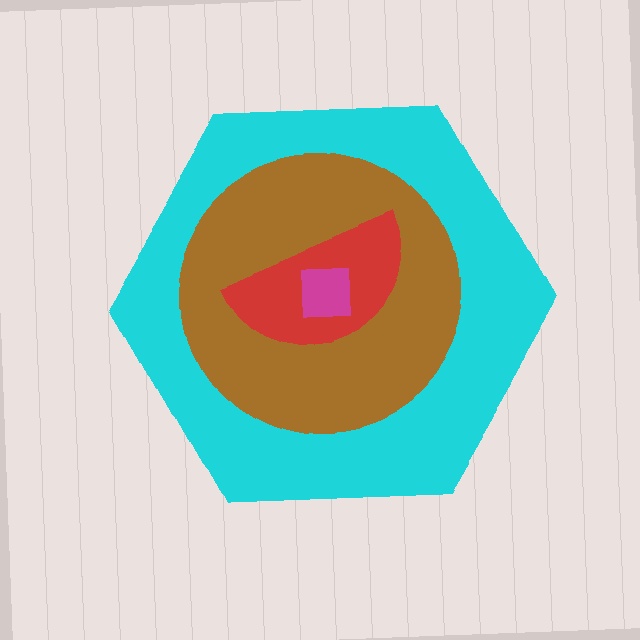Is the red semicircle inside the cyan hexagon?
Yes.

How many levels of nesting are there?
4.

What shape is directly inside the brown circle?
The red semicircle.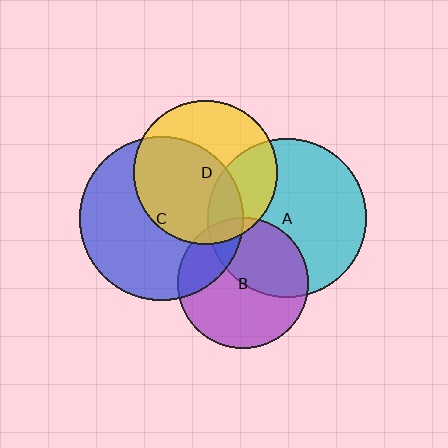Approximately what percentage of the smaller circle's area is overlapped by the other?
Approximately 30%.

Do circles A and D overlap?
Yes.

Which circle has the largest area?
Circle C (blue).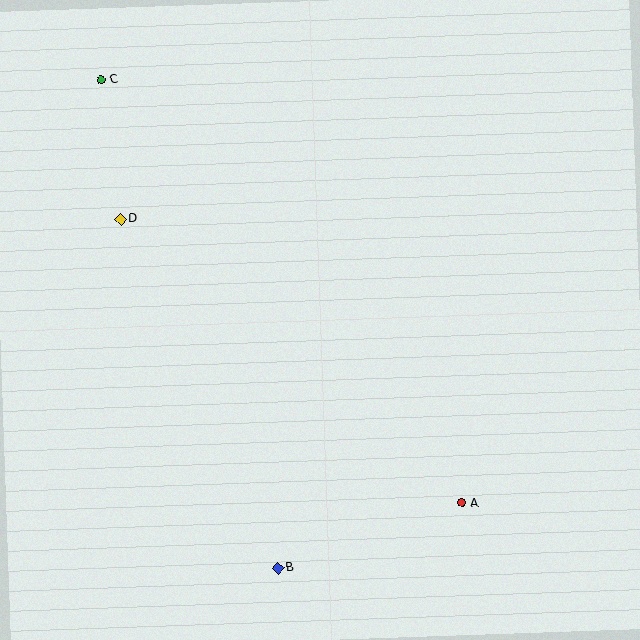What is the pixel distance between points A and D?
The distance between A and D is 444 pixels.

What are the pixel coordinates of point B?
Point B is at (278, 568).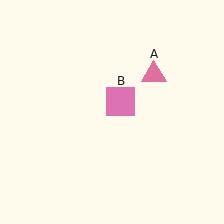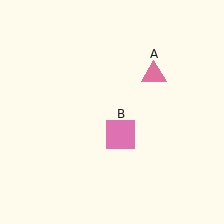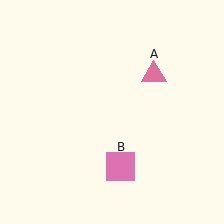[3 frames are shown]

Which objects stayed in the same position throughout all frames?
Pink triangle (object A) remained stationary.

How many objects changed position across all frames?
1 object changed position: pink square (object B).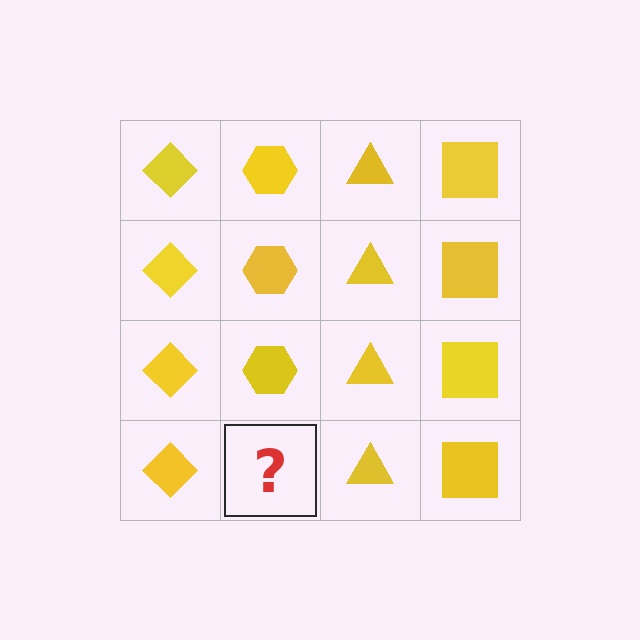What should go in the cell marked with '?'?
The missing cell should contain a yellow hexagon.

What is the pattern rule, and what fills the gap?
The rule is that each column has a consistent shape. The gap should be filled with a yellow hexagon.